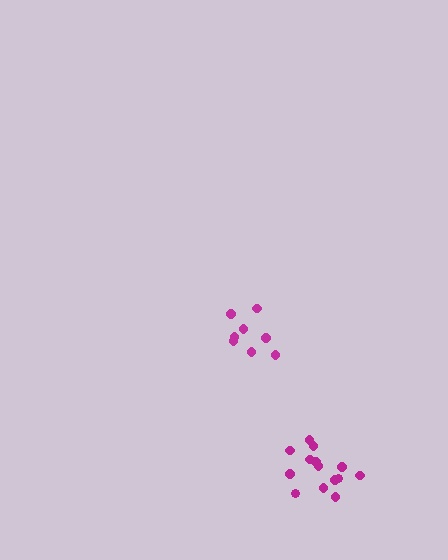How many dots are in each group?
Group 1: 8 dots, Group 2: 14 dots (22 total).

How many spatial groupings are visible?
There are 2 spatial groupings.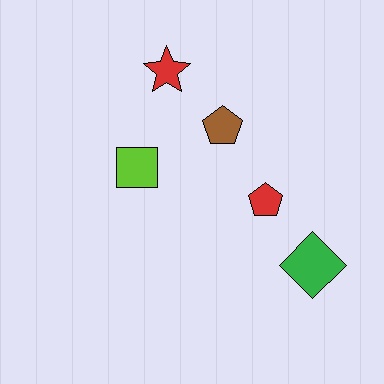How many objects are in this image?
There are 5 objects.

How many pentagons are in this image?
There are 2 pentagons.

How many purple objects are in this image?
There are no purple objects.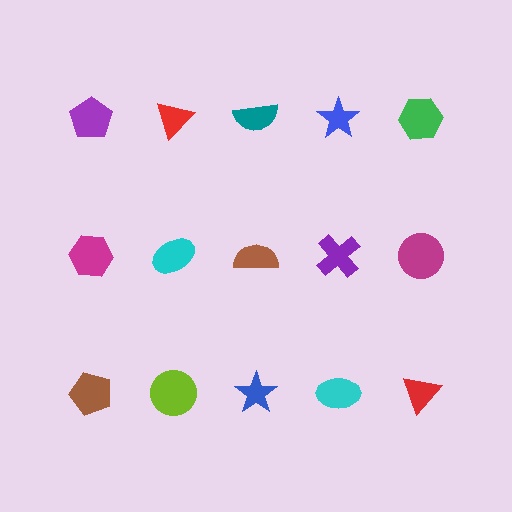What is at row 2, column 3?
A brown semicircle.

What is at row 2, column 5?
A magenta circle.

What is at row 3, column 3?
A blue star.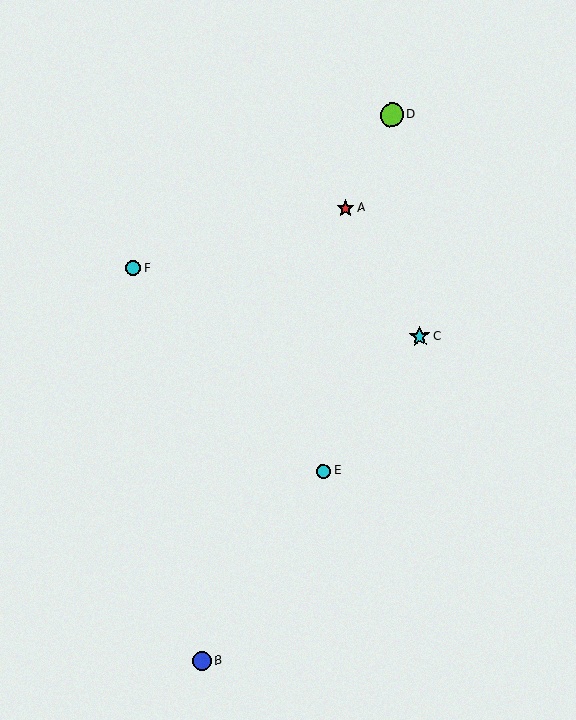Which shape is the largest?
The lime circle (labeled D) is the largest.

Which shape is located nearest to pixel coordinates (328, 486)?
The cyan circle (labeled E) at (323, 471) is nearest to that location.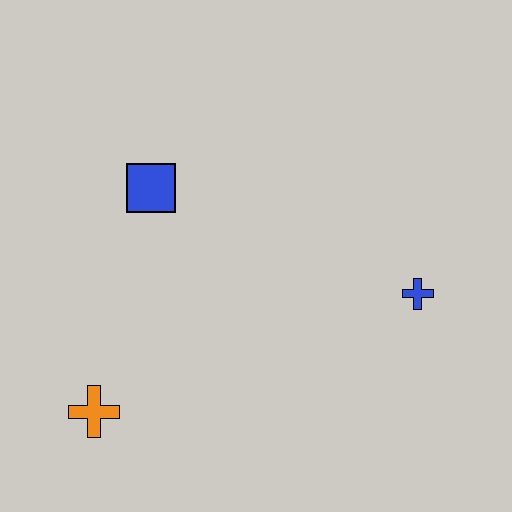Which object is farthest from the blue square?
The blue cross is farthest from the blue square.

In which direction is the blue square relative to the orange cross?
The blue square is above the orange cross.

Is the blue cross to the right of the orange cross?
Yes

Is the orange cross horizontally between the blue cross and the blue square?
No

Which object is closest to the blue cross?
The blue square is closest to the blue cross.